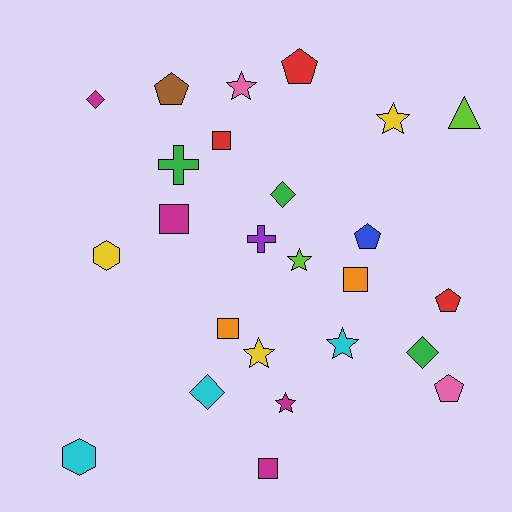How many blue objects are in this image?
There is 1 blue object.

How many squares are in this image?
There are 5 squares.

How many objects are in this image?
There are 25 objects.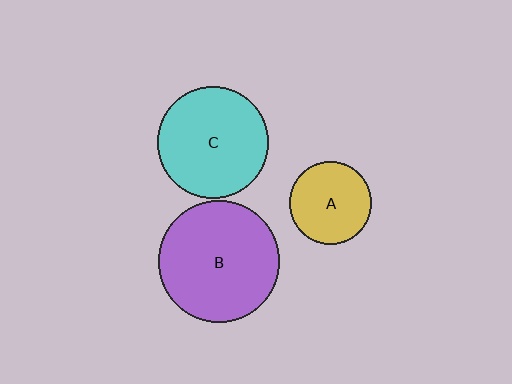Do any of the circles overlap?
No, none of the circles overlap.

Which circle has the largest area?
Circle B (purple).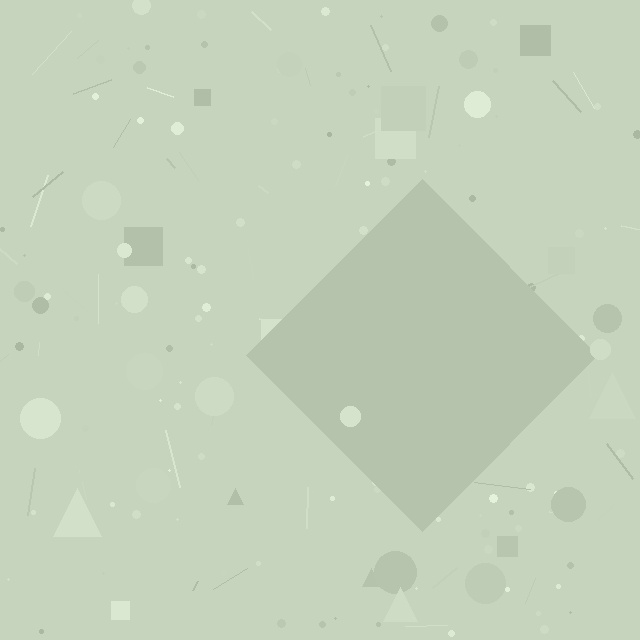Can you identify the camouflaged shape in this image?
The camouflaged shape is a diamond.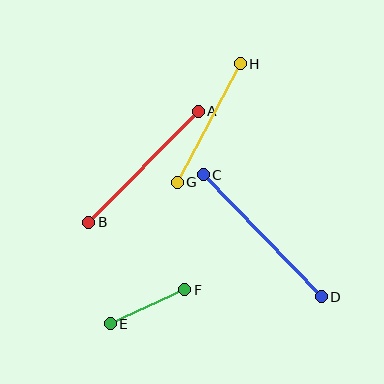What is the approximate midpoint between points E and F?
The midpoint is at approximately (148, 307) pixels.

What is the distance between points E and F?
The distance is approximately 82 pixels.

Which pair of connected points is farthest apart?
Points C and D are farthest apart.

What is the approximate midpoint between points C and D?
The midpoint is at approximately (262, 236) pixels.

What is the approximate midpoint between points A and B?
The midpoint is at approximately (143, 167) pixels.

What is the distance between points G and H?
The distance is approximately 134 pixels.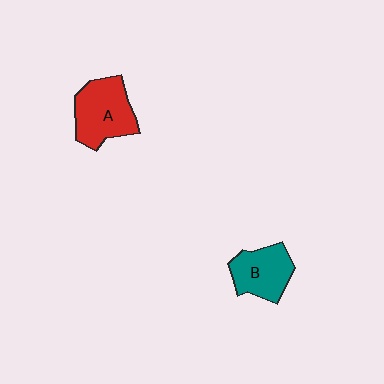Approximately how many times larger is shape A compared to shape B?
Approximately 1.2 times.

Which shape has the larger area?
Shape A (red).